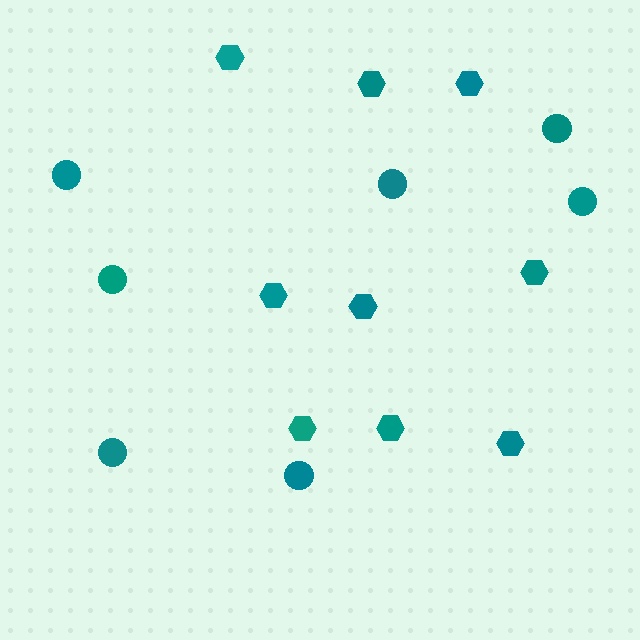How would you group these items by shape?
There are 2 groups: one group of hexagons (9) and one group of circles (7).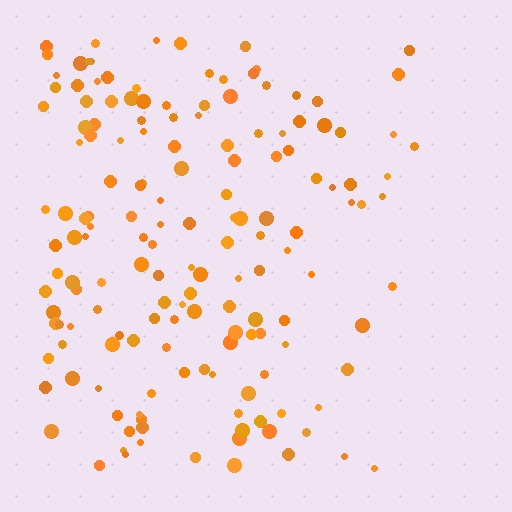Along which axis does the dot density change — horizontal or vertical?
Horizontal.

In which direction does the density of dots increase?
From right to left, with the left side densest.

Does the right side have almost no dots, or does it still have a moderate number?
Still a moderate number, just noticeably fewer than the left.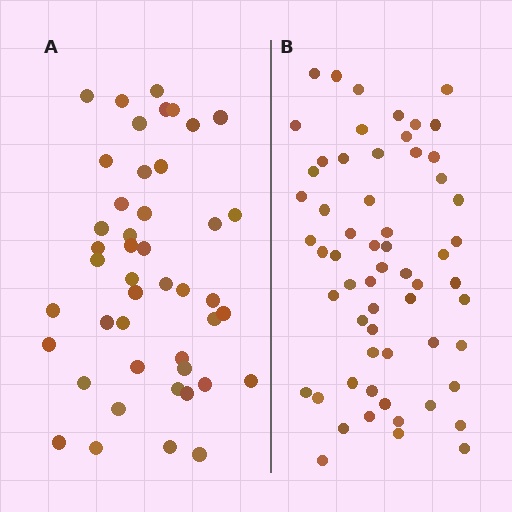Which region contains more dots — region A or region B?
Region B (the right region) has more dots.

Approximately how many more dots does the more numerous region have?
Region B has approximately 15 more dots than region A.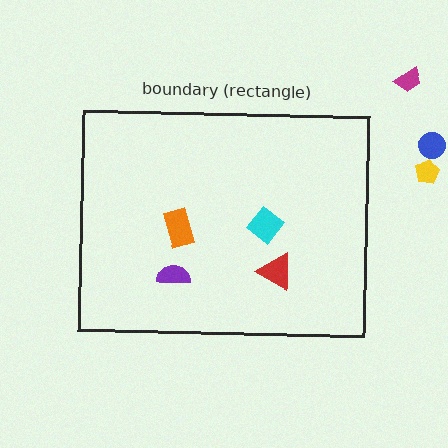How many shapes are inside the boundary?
4 inside, 3 outside.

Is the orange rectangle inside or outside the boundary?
Inside.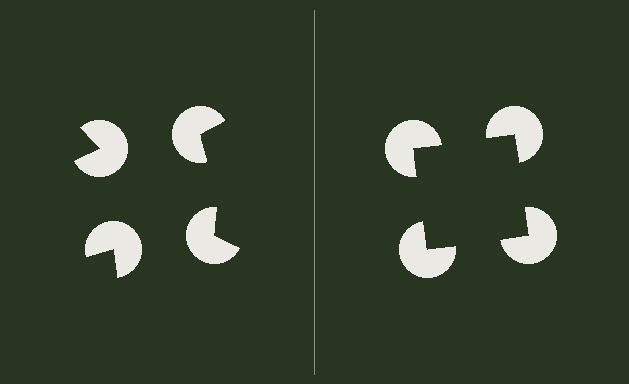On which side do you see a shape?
An illusory square appears on the right side. On the left side the wedge cuts are rotated, so no coherent shape forms.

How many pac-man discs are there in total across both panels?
8 — 4 on each side.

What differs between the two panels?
The pac-man discs are positioned identically on both sides; only the wedge orientations differ. On the right they align to a square; on the left they are misaligned.